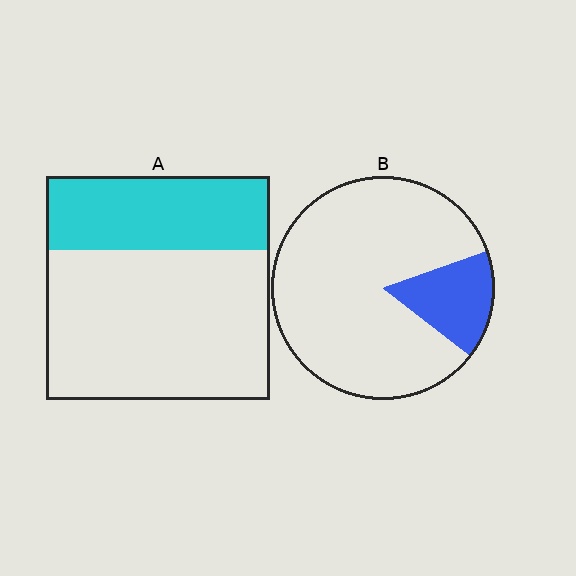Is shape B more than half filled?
No.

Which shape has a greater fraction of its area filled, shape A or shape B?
Shape A.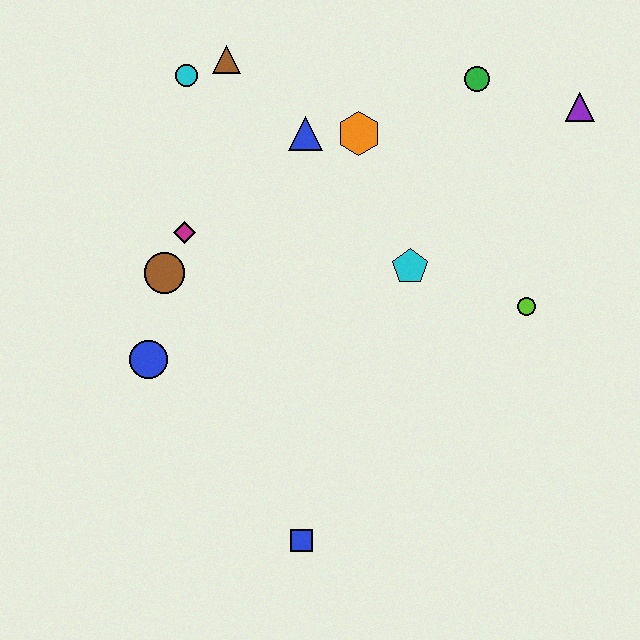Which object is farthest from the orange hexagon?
The blue square is farthest from the orange hexagon.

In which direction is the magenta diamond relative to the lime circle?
The magenta diamond is to the left of the lime circle.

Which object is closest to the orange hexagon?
The blue triangle is closest to the orange hexagon.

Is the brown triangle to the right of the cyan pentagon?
No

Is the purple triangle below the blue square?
No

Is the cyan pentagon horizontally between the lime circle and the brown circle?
Yes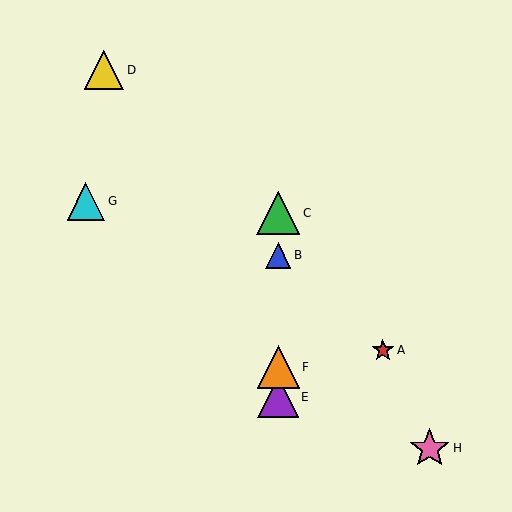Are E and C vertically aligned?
Yes, both are at x≈278.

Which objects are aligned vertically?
Objects B, C, E, F are aligned vertically.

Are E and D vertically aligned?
No, E is at x≈278 and D is at x≈104.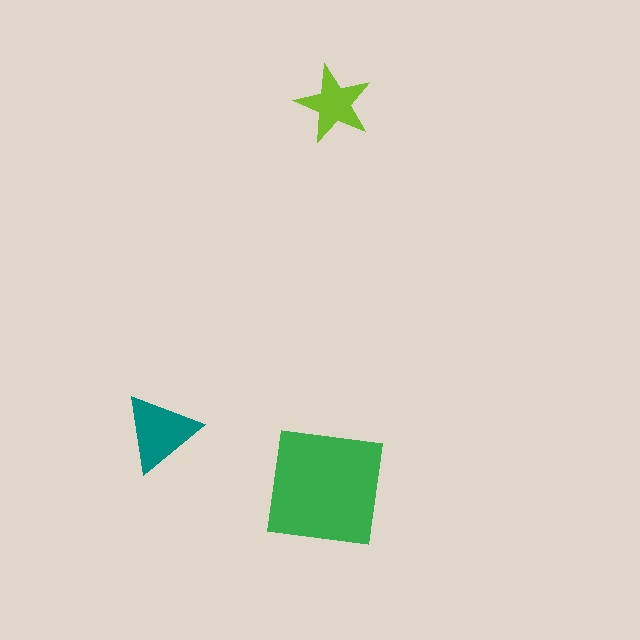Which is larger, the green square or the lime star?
The green square.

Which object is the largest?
The green square.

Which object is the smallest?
The lime star.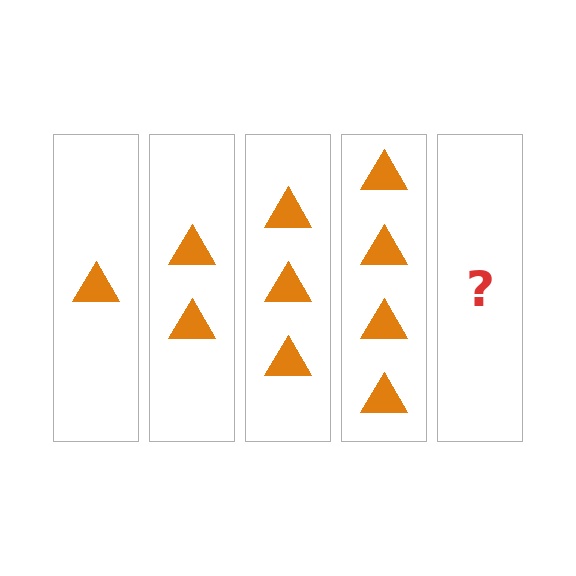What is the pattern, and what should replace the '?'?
The pattern is that each step adds one more triangle. The '?' should be 5 triangles.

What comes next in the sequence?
The next element should be 5 triangles.